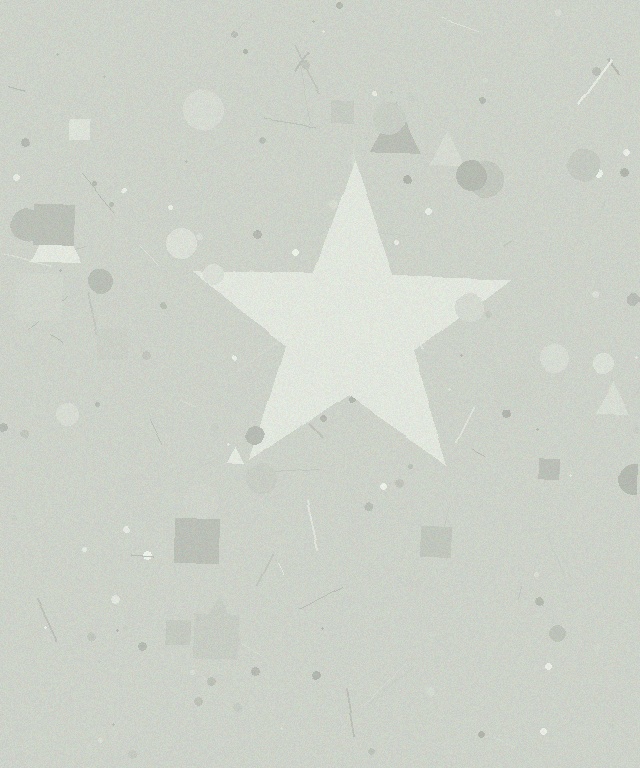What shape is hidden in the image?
A star is hidden in the image.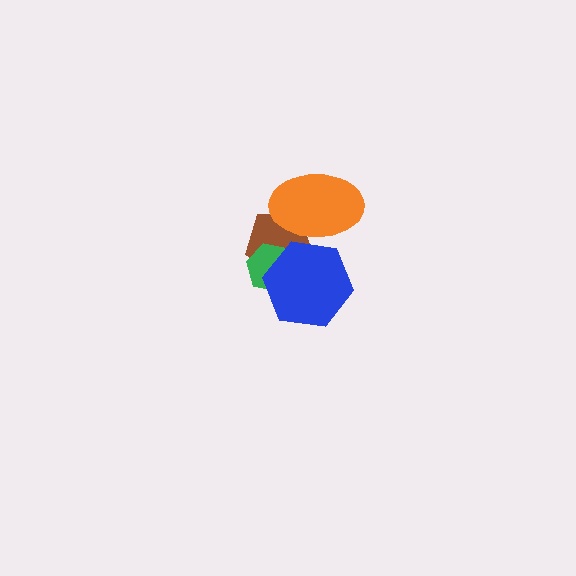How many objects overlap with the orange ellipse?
2 objects overlap with the orange ellipse.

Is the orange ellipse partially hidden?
Yes, it is partially covered by another shape.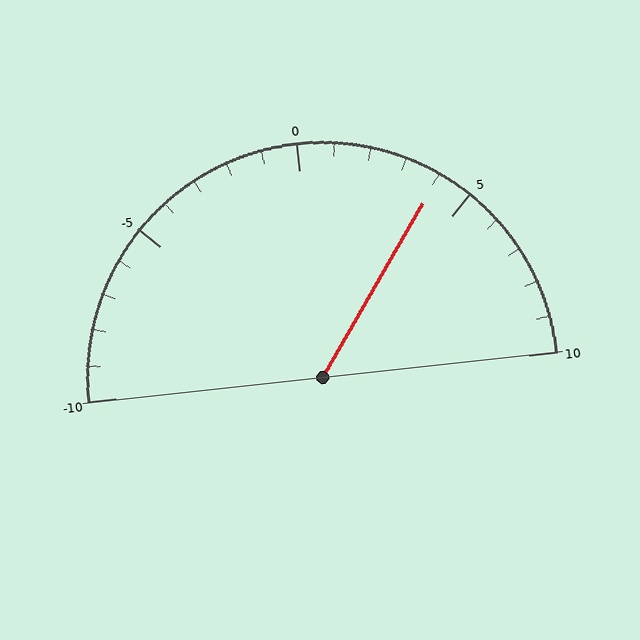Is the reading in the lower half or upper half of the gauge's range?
The reading is in the upper half of the range (-10 to 10).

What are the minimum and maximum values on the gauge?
The gauge ranges from -10 to 10.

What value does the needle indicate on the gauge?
The needle indicates approximately 4.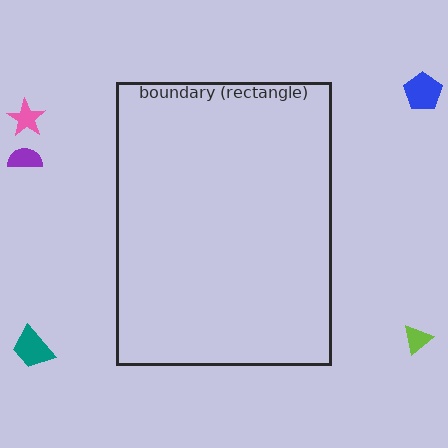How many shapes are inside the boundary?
0 inside, 5 outside.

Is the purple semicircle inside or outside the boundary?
Outside.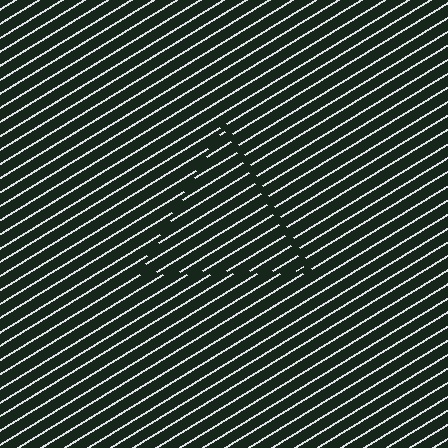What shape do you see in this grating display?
An illusory triangle. The interior of the shape contains the same grating, shifted by half a period — the contour is defined by the phase discontinuity where line-ends from the inner and outer gratings abut.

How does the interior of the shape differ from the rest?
The interior of the shape contains the same grating, shifted by half a period — the contour is defined by the phase discontinuity where line-ends from the inner and outer gratings abut.